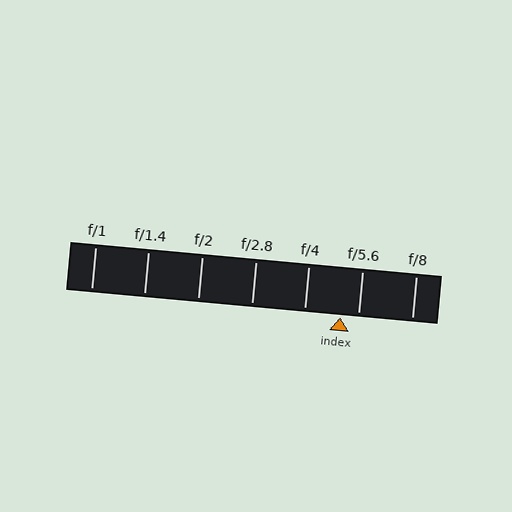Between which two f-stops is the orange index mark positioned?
The index mark is between f/4 and f/5.6.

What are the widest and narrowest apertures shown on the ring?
The widest aperture shown is f/1 and the narrowest is f/8.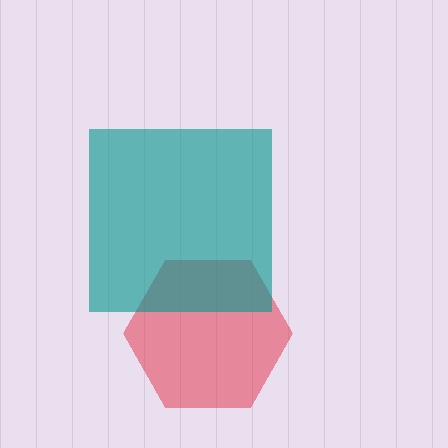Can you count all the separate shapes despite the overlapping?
Yes, there are 2 separate shapes.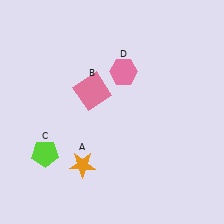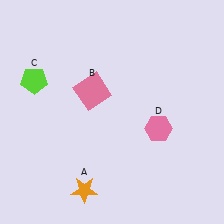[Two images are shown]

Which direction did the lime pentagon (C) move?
The lime pentagon (C) moved up.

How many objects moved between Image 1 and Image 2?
3 objects moved between the two images.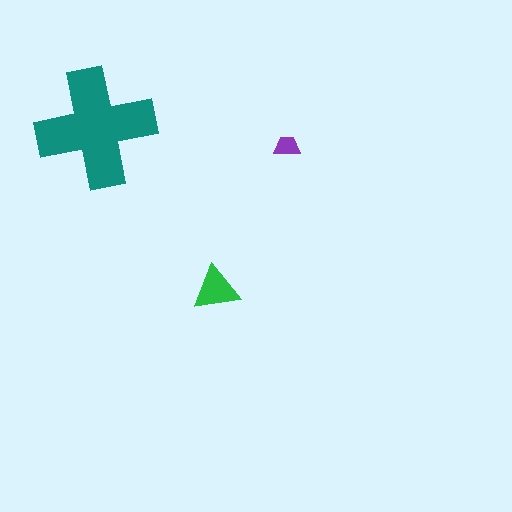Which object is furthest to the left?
The teal cross is leftmost.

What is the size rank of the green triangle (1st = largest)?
2nd.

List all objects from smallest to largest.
The purple trapezoid, the green triangle, the teal cross.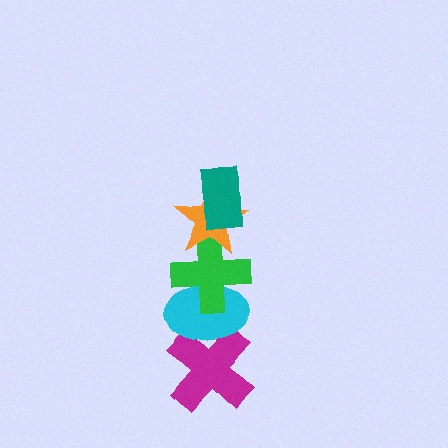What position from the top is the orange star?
The orange star is 2nd from the top.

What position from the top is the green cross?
The green cross is 3rd from the top.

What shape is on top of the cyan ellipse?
The green cross is on top of the cyan ellipse.